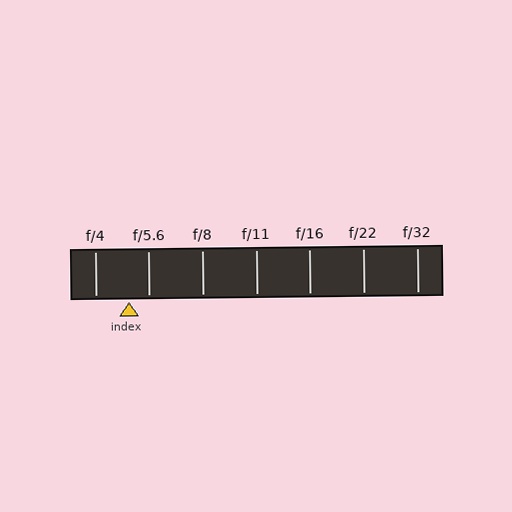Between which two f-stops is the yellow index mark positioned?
The index mark is between f/4 and f/5.6.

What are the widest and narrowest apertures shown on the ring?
The widest aperture shown is f/4 and the narrowest is f/32.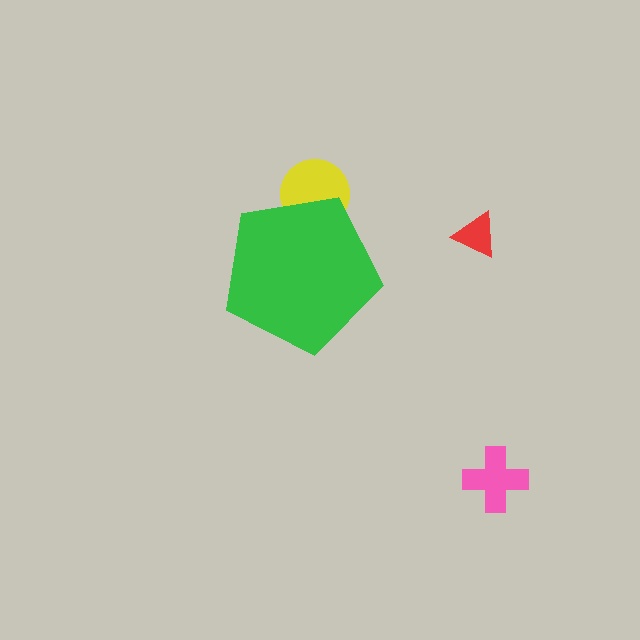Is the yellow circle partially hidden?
Yes, the yellow circle is partially hidden behind the green pentagon.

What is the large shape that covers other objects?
A green pentagon.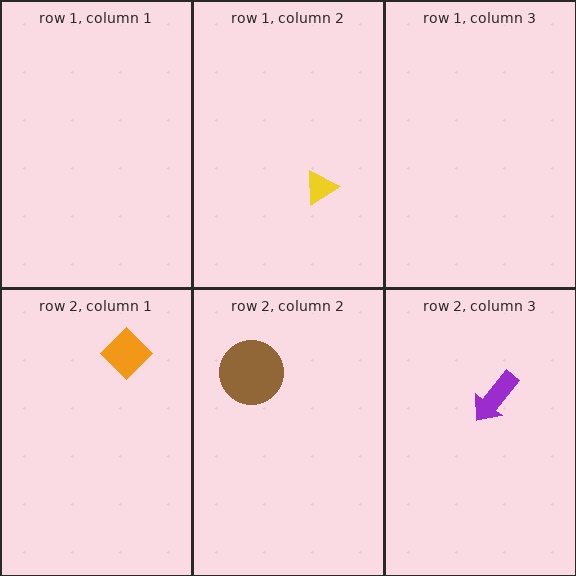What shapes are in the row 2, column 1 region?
The orange diamond.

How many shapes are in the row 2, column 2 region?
1.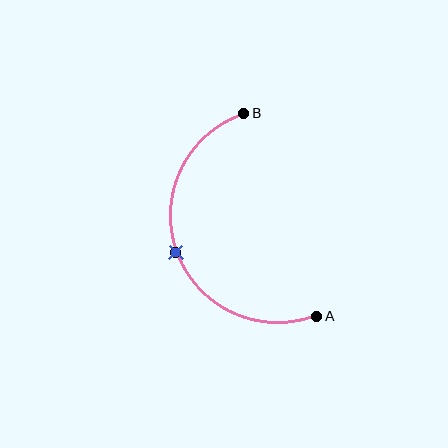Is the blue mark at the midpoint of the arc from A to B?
Yes. The blue mark lies on the arc at equal arc-length from both A and B — it is the arc midpoint.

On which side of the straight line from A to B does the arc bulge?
The arc bulges to the left of the straight line connecting A and B.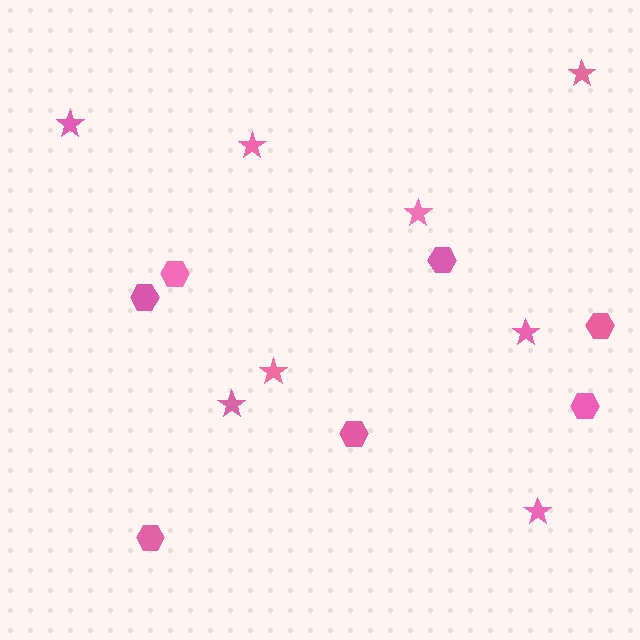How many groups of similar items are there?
There are 2 groups: one group of stars (8) and one group of hexagons (7).